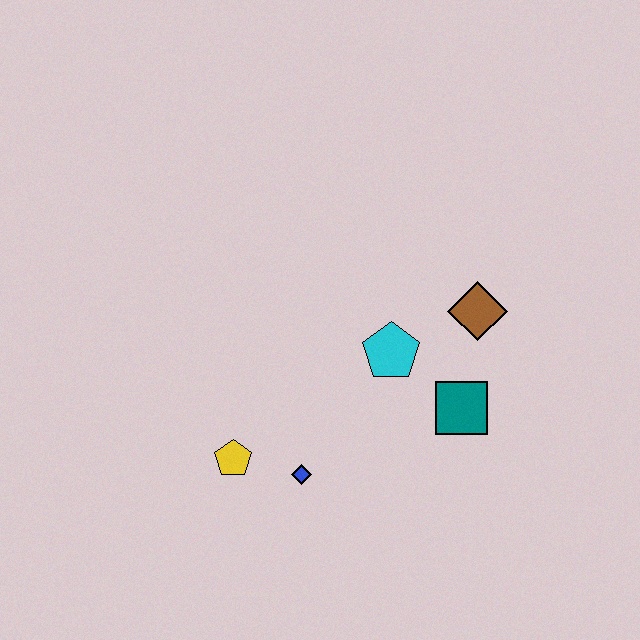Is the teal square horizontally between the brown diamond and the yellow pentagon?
Yes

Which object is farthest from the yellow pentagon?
The brown diamond is farthest from the yellow pentagon.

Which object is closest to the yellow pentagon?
The blue diamond is closest to the yellow pentagon.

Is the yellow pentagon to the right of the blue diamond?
No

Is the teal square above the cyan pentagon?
No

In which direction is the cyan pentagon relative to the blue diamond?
The cyan pentagon is above the blue diamond.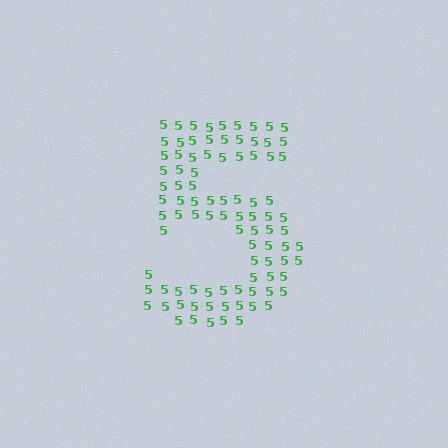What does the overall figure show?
The overall figure shows the digit 5.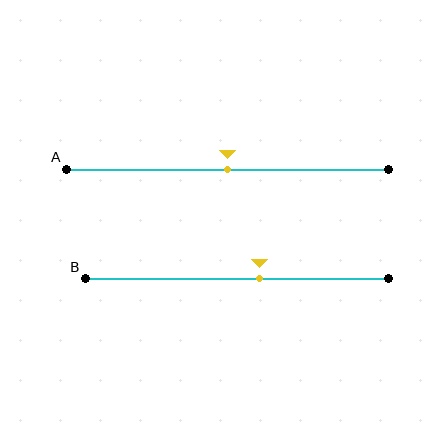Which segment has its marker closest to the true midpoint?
Segment A has its marker closest to the true midpoint.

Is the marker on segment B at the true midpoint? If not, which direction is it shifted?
No, the marker on segment B is shifted to the right by about 8% of the segment length.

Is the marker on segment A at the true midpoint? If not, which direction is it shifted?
Yes, the marker on segment A is at the true midpoint.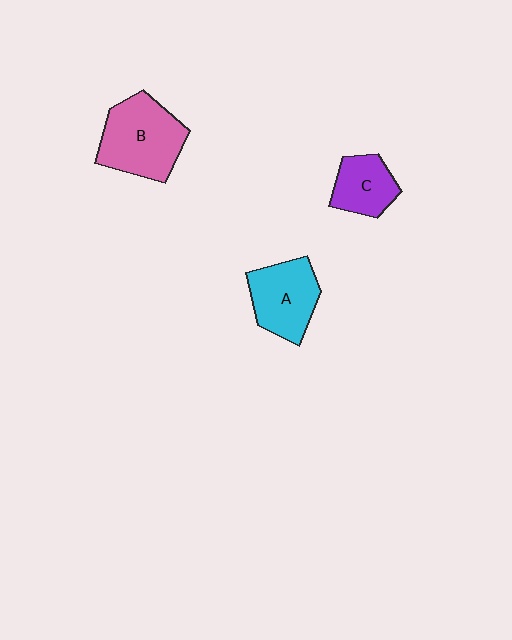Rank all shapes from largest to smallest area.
From largest to smallest: B (pink), A (cyan), C (purple).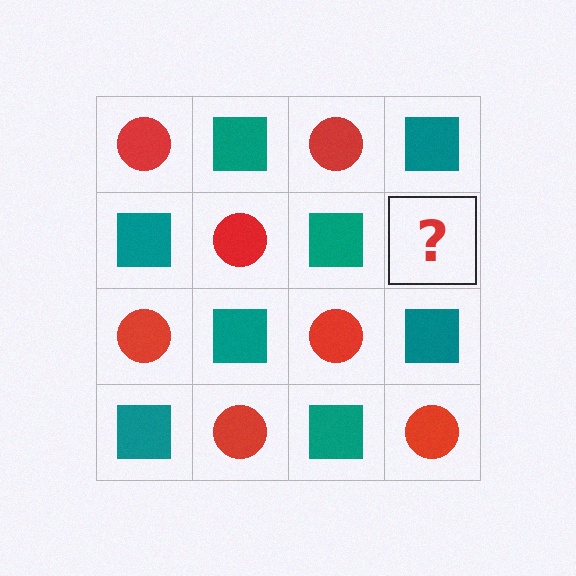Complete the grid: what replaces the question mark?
The question mark should be replaced with a red circle.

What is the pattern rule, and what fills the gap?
The rule is that it alternates red circle and teal square in a checkerboard pattern. The gap should be filled with a red circle.